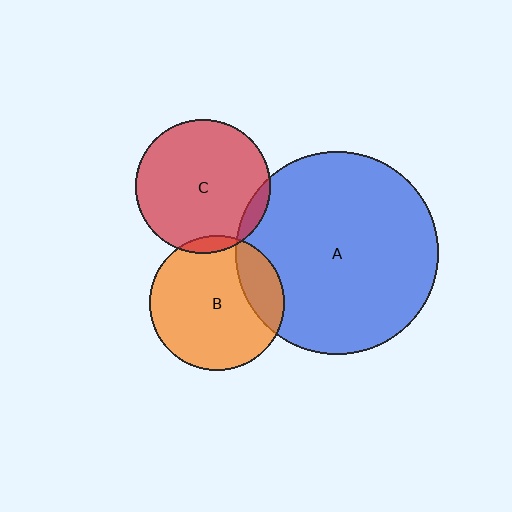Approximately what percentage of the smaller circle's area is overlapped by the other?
Approximately 5%.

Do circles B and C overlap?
Yes.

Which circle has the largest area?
Circle A (blue).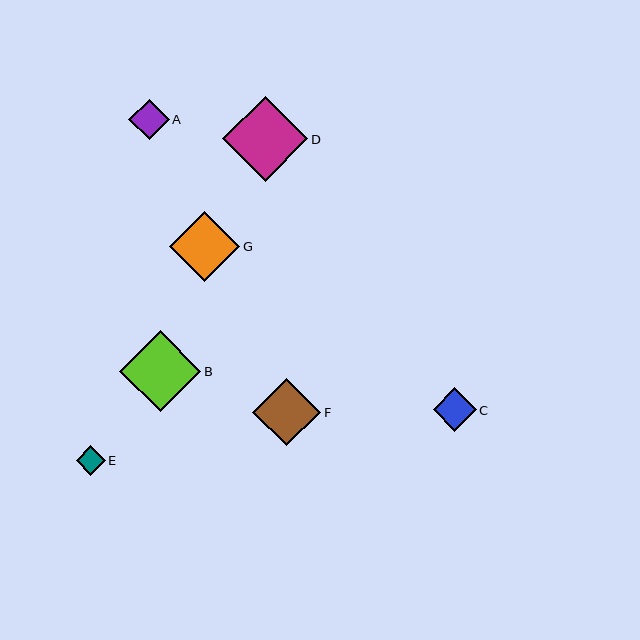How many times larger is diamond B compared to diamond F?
Diamond B is approximately 1.2 times the size of diamond F.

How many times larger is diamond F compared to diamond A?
Diamond F is approximately 1.7 times the size of diamond A.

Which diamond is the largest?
Diamond D is the largest with a size of approximately 85 pixels.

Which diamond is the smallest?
Diamond E is the smallest with a size of approximately 29 pixels.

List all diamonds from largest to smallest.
From largest to smallest: D, B, G, F, C, A, E.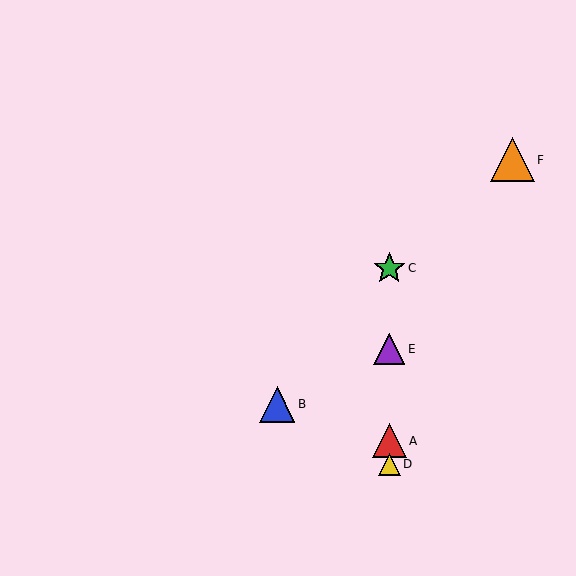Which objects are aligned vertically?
Objects A, C, D, E are aligned vertically.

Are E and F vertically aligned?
No, E is at x≈389 and F is at x≈513.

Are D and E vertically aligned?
Yes, both are at x≈389.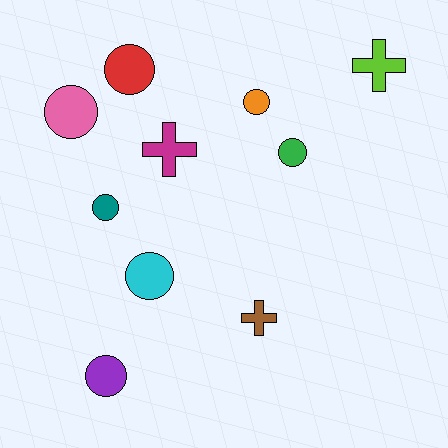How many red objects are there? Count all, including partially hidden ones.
There is 1 red object.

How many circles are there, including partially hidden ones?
There are 7 circles.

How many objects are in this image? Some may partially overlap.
There are 10 objects.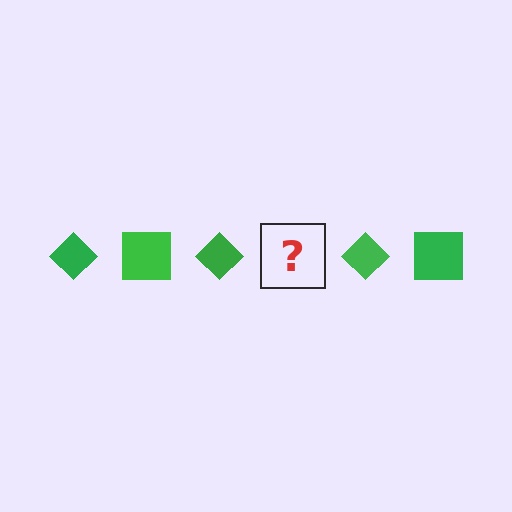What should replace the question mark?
The question mark should be replaced with a green square.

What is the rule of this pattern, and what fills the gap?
The rule is that the pattern cycles through diamond, square shapes in green. The gap should be filled with a green square.